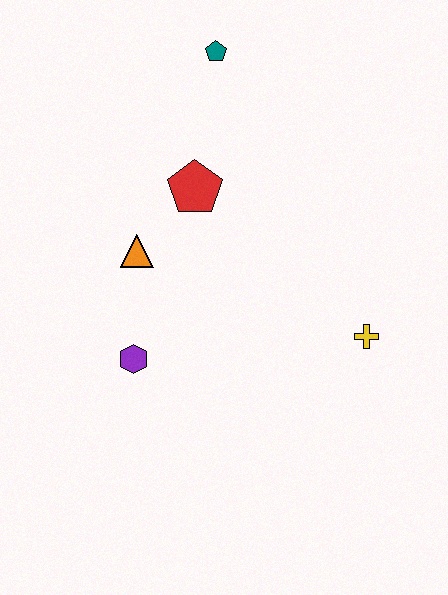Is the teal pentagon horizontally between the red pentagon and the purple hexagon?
No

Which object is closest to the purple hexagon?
The orange triangle is closest to the purple hexagon.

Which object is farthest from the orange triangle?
The yellow cross is farthest from the orange triangle.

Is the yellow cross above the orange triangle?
No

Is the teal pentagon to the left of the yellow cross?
Yes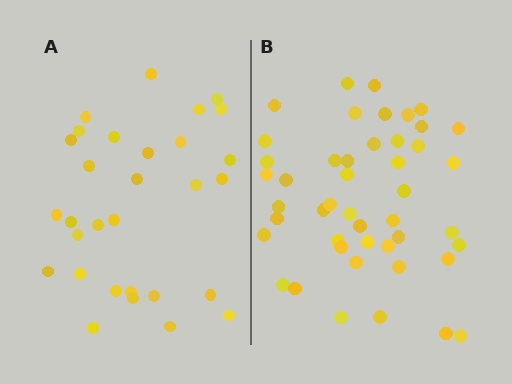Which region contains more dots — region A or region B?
Region B (the right region) has more dots.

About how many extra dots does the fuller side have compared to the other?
Region B has approximately 15 more dots than region A.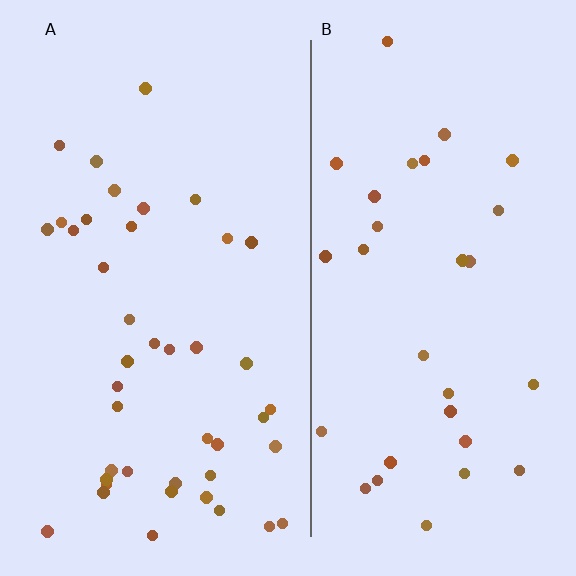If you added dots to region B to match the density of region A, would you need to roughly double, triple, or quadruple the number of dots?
Approximately double.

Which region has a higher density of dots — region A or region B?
A (the left).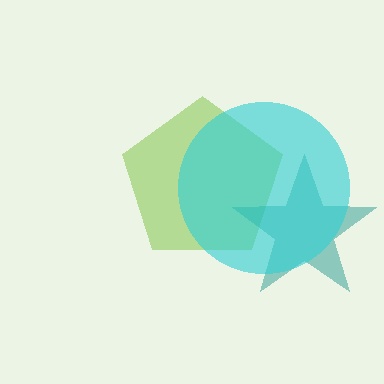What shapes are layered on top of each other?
The layered shapes are: a lime pentagon, a teal star, a cyan circle.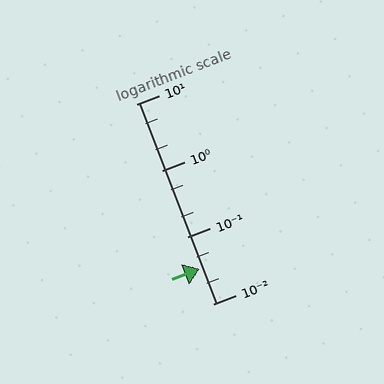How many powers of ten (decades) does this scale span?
The scale spans 3 decades, from 0.01 to 10.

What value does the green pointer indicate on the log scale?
The pointer indicates approximately 0.034.